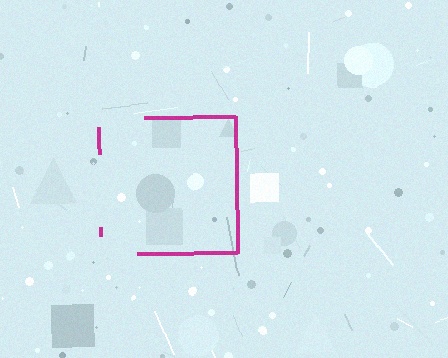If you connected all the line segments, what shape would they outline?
They would outline a square.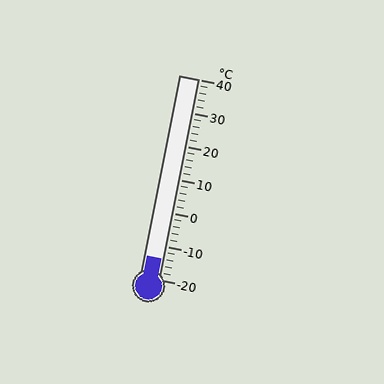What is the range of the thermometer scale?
The thermometer scale ranges from -20°C to 40°C.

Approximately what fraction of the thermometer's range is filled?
The thermometer is filled to approximately 10% of its range.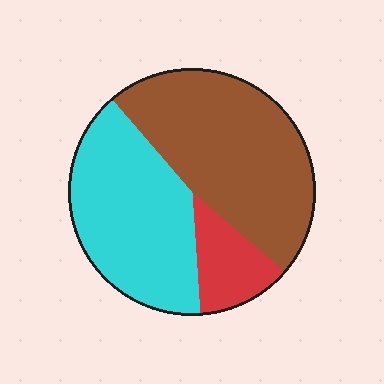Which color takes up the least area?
Red, at roughly 15%.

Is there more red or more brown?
Brown.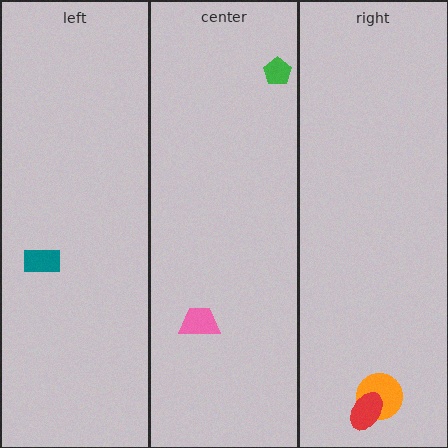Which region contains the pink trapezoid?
The center region.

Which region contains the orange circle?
The right region.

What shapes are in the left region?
The teal rectangle.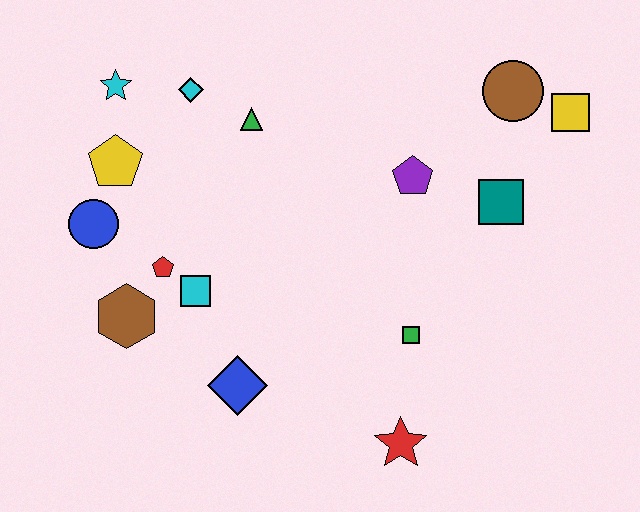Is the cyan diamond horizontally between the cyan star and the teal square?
Yes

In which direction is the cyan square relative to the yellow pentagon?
The cyan square is below the yellow pentagon.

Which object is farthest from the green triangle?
The red star is farthest from the green triangle.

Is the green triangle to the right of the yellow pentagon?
Yes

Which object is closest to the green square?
The red star is closest to the green square.